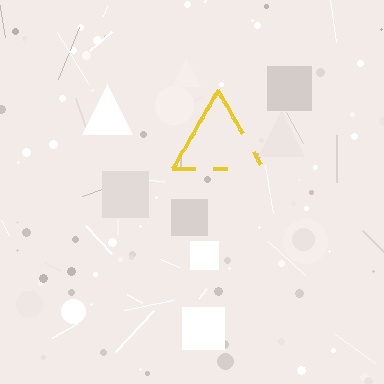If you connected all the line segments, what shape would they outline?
They would outline a triangle.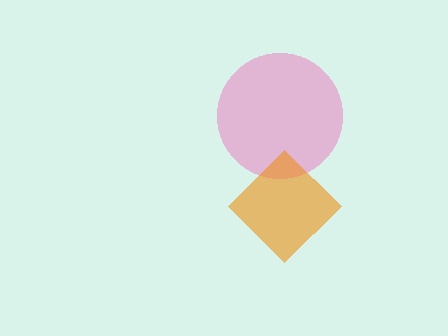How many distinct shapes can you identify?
There are 2 distinct shapes: a pink circle, an orange diamond.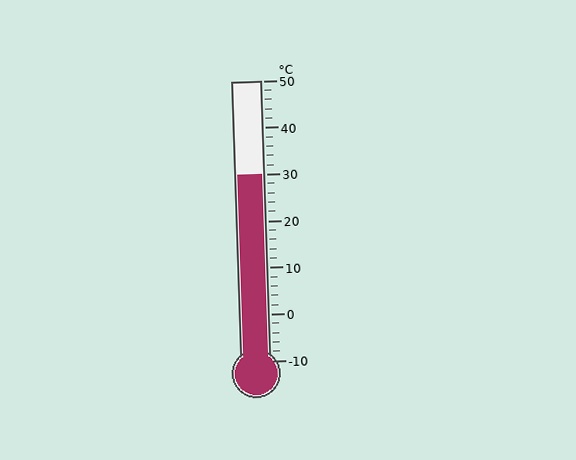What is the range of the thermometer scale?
The thermometer scale ranges from -10°C to 50°C.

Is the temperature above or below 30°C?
The temperature is at 30°C.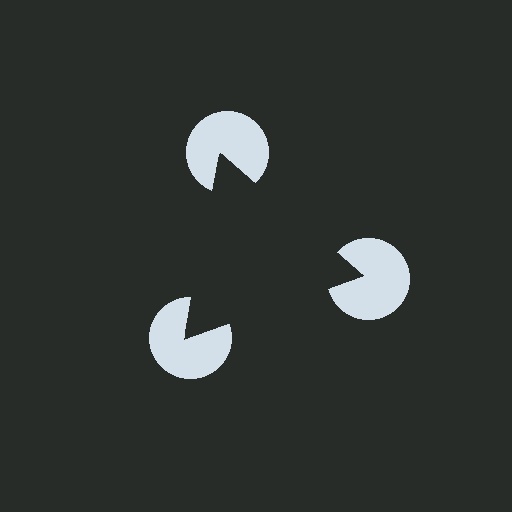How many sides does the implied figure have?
3 sides.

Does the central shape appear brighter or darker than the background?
It typically appears slightly darker than the background, even though no actual brightness change is drawn.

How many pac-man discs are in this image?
There are 3 — one at each vertex of the illusory triangle.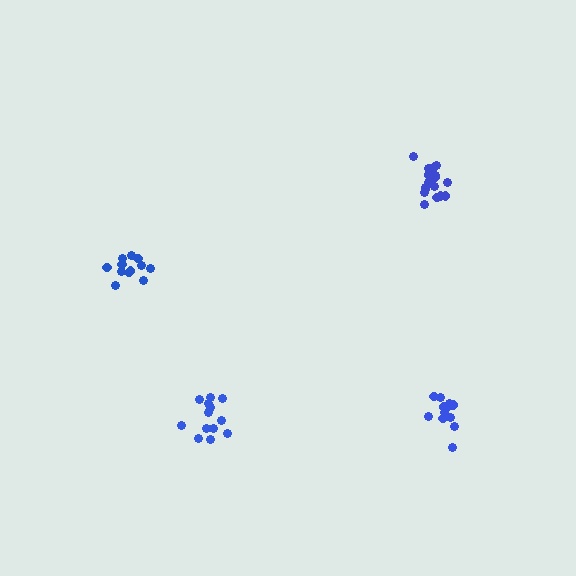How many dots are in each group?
Group 1: 12 dots, Group 2: 13 dots, Group 3: 13 dots, Group 4: 17 dots (55 total).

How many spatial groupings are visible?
There are 4 spatial groupings.